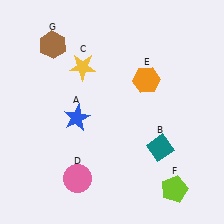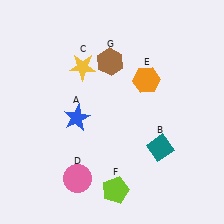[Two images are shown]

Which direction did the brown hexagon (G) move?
The brown hexagon (G) moved right.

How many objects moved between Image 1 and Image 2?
2 objects moved between the two images.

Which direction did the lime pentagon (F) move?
The lime pentagon (F) moved left.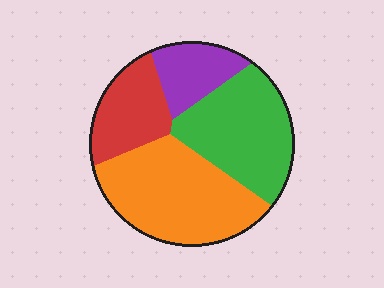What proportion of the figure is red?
Red covers roughly 20% of the figure.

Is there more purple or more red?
Red.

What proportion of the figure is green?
Green covers 31% of the figure.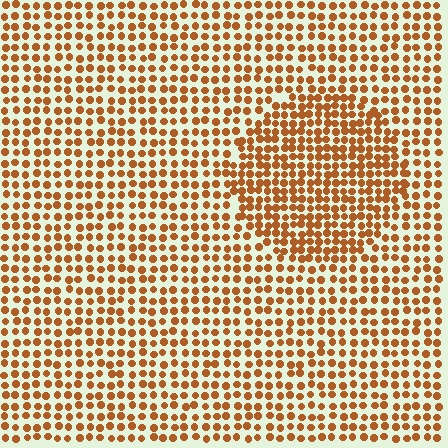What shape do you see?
I see a circle.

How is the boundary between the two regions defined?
The boundary is defined by a change in element density (approximately 1.5x ratio). All elements are the same color, size, and shape.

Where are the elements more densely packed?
The elements are more densely packed inside the circle boundary.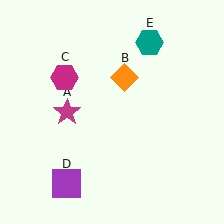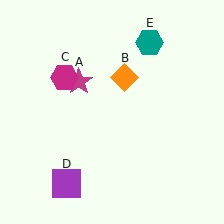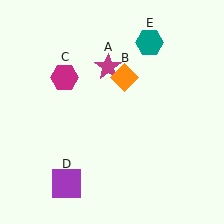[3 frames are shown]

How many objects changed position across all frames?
1 object changed position: magenta star (object A).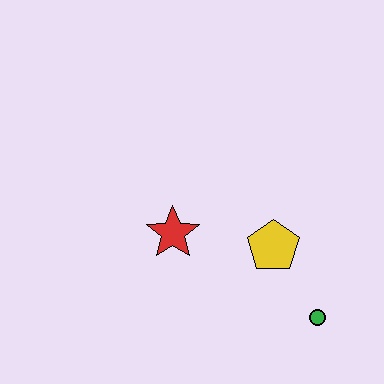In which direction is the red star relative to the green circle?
The red star is to the left of the green circle.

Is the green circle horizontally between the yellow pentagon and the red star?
No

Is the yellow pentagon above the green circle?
Yes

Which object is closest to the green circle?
The yellow pentagon is closest to the green circle.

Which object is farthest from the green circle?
The red star is farthest from the green circle.